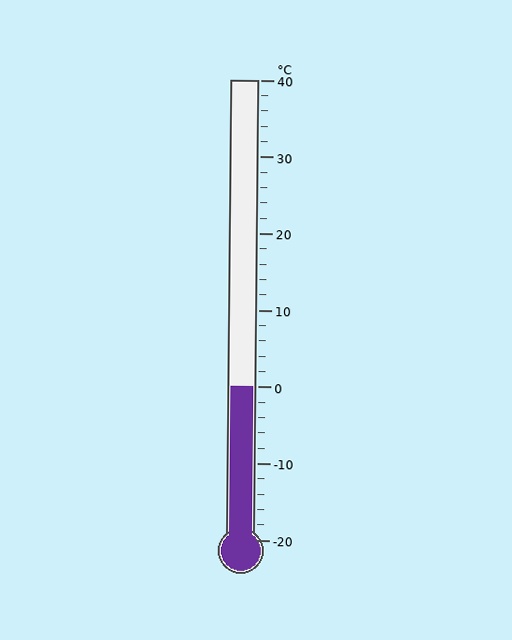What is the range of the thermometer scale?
The thermometer scale ranges from -20°C to 40°C.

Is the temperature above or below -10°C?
The temperature is above -10°C.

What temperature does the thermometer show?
The thermometer shows approximately 0°C.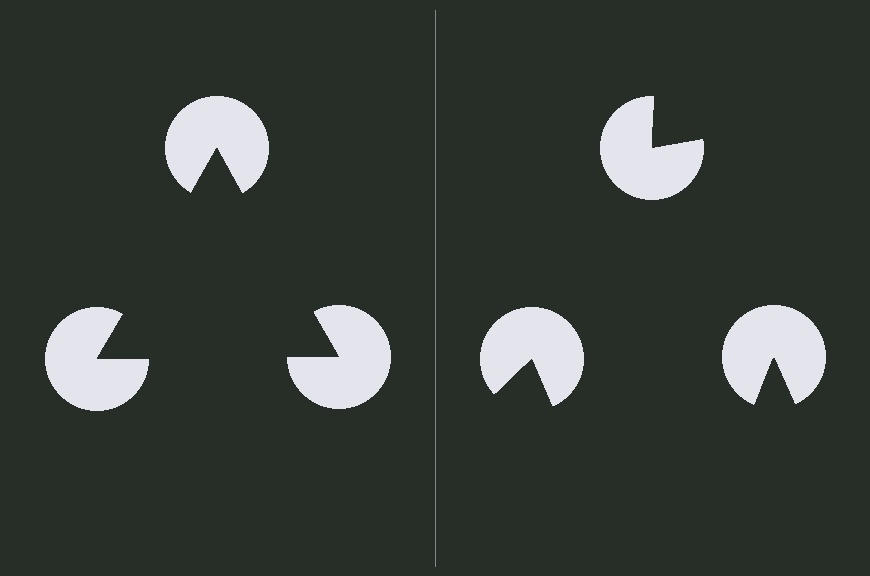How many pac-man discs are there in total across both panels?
6 — 3 on each side.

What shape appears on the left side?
An illusory triangle.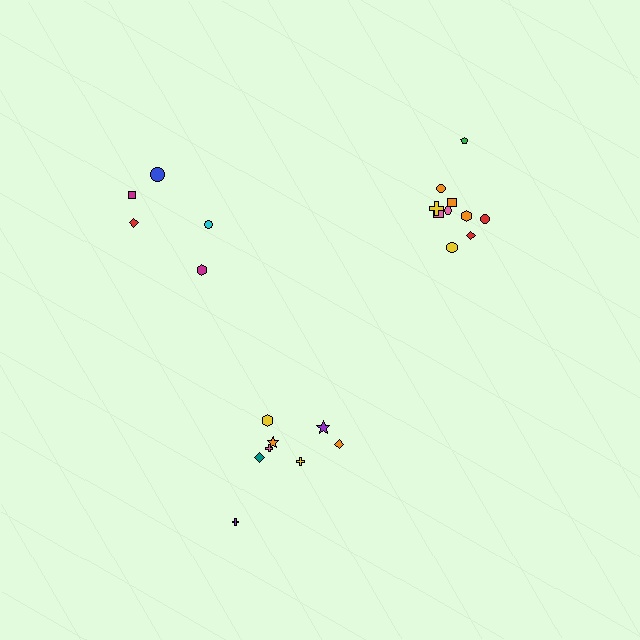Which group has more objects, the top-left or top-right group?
The top-right group.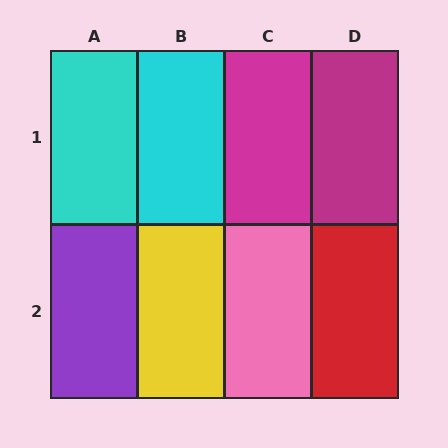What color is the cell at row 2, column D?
Red.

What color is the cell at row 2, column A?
Purple.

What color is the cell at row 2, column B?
Yellow.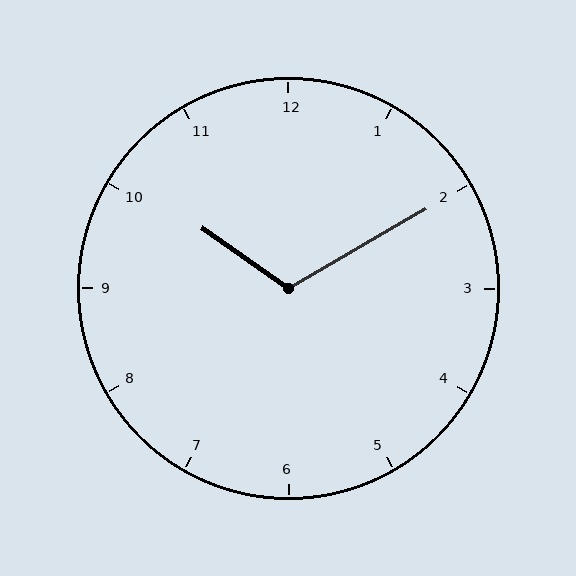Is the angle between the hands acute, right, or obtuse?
It is obtuse.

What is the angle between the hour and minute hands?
Approximately 115 degrees.